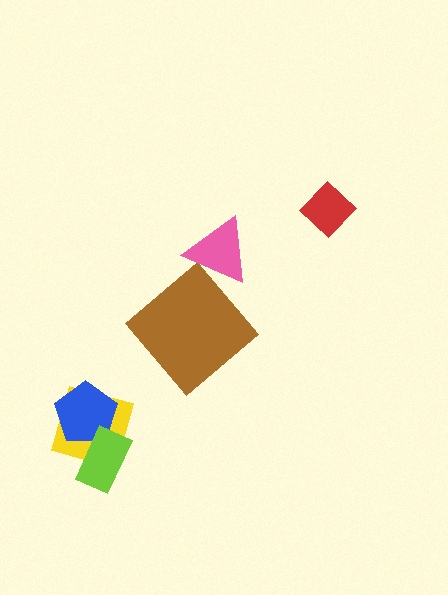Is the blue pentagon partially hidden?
Yes, it is partially covered by another shape.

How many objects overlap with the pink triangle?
0 objects overlap with the pink triangle.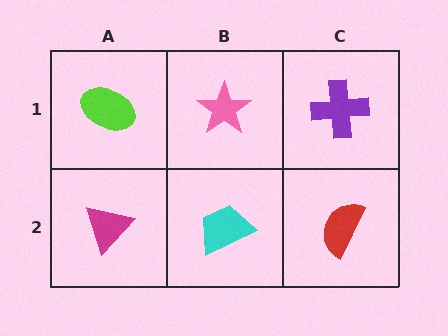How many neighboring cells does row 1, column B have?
3.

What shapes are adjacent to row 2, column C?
A purple cross (row 1, column C), a cyan trapezoid (row 2, column B).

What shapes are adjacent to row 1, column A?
A magenta triangle (row 2, column A), a pink star (row 1, column B).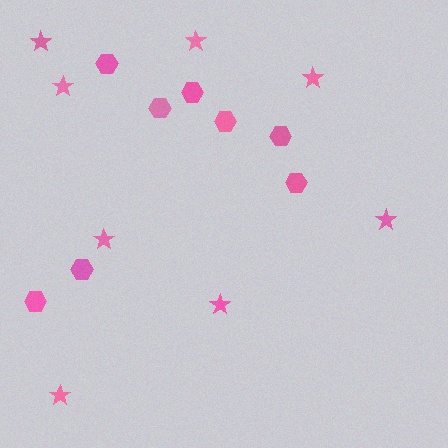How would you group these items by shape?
There are 2 groups: one group of hexagons (8) and one group of stars (8).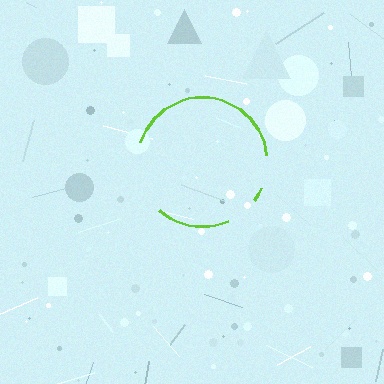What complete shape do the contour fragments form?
The contour fragments form a circle.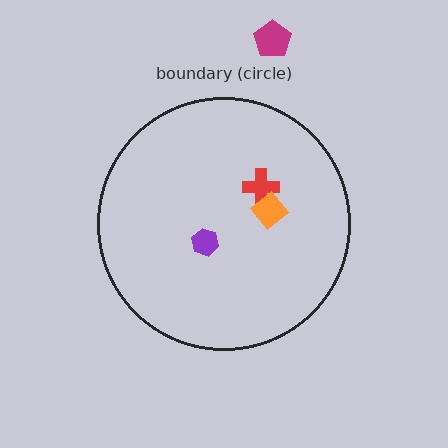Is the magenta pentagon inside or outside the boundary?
Outside.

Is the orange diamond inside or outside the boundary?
Inside.